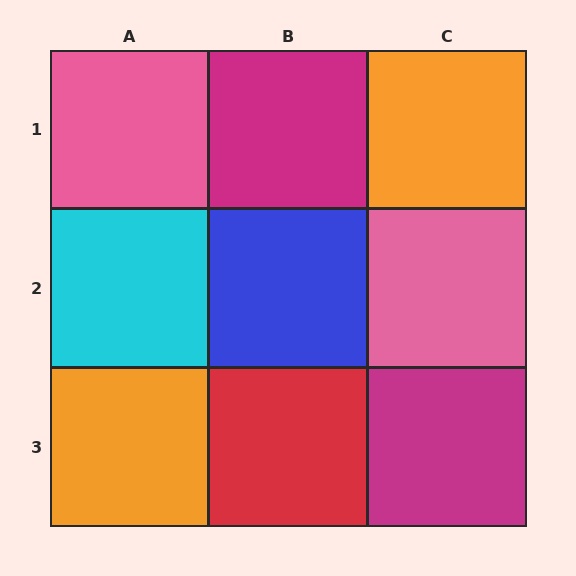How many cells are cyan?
1 cell is cyan.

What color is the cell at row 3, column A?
Orange.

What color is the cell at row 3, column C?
Magenta.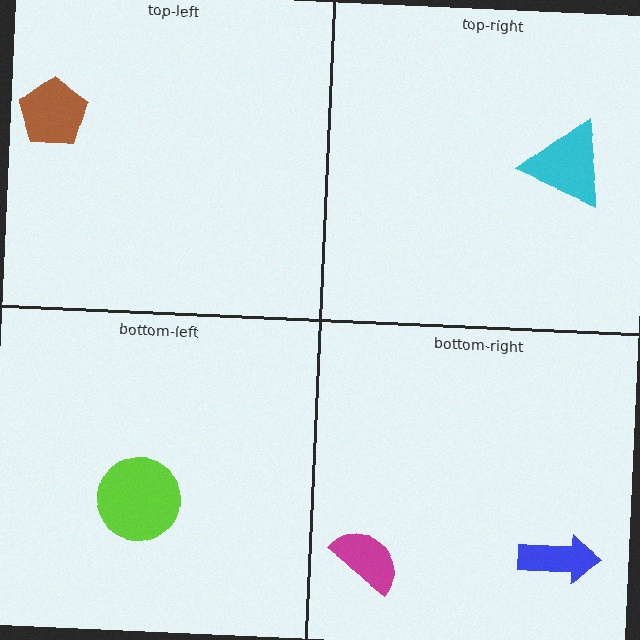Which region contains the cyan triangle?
The top-right region.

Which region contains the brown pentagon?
The top-left region.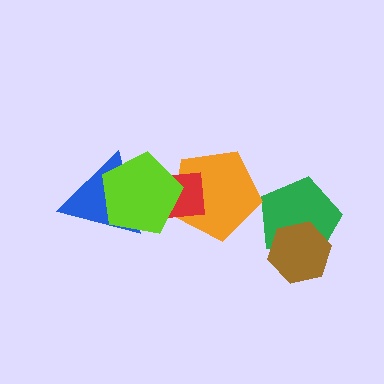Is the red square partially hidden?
Yes, it is partially covered by another shape.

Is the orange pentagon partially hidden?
Yes, it is partially covered by another shape.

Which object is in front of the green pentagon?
The brown hexagon is in front of the green pentagon.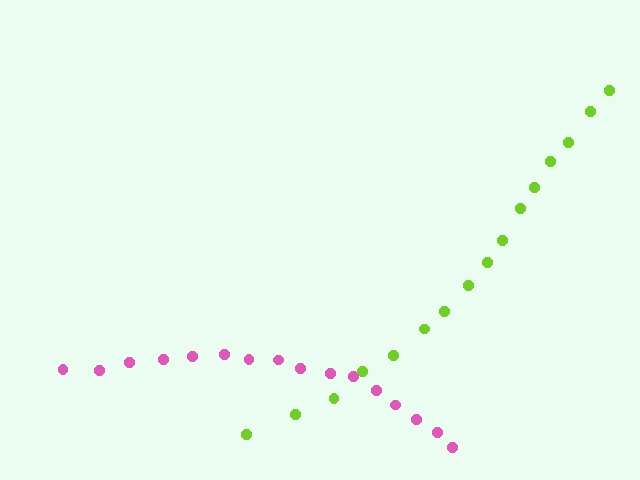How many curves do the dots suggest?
There are 2 distinct paths.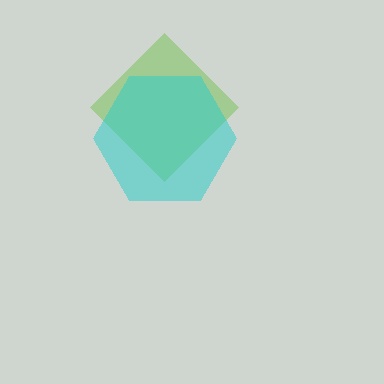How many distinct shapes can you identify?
There are 2 distinct shapes: a lime diamond, a cyan hexagon.